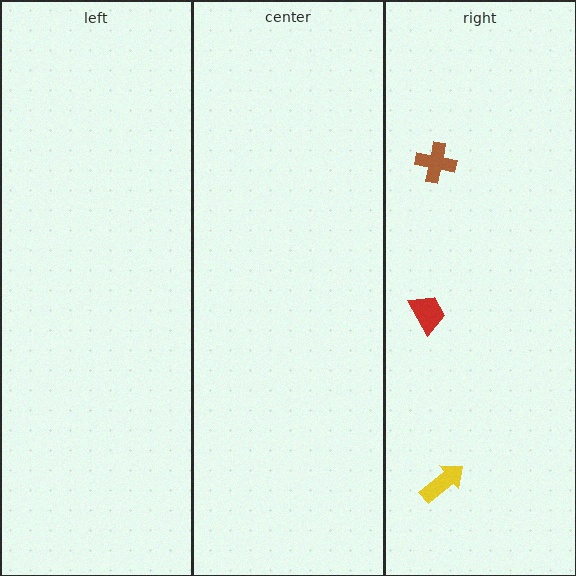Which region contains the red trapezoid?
The right region.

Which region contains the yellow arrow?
The right region.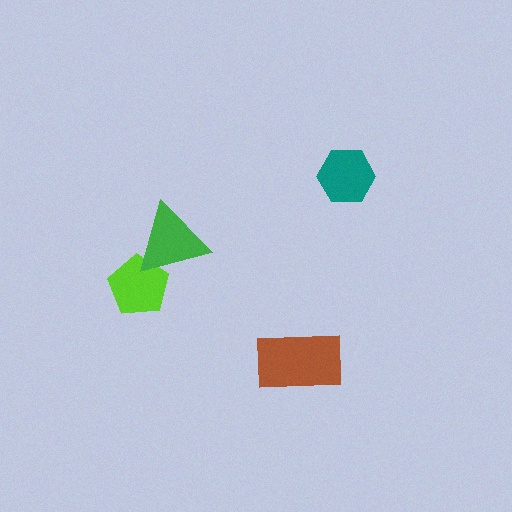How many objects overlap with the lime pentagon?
1 object overlaps with the lime pentagon.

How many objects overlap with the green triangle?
1 object overlaps with the green triangle.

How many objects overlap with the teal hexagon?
0 objects overlap with the teal hexagon.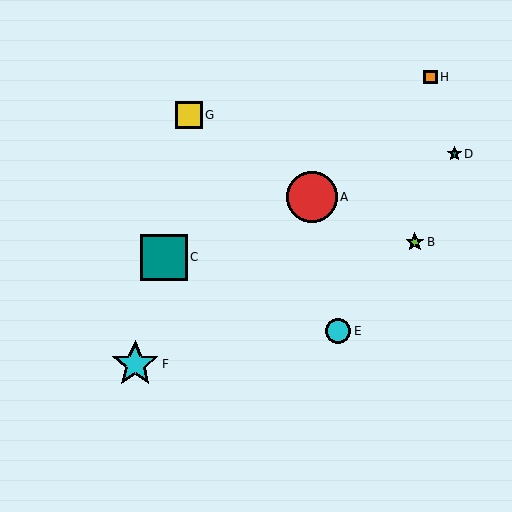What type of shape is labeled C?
Shape C is a teal square.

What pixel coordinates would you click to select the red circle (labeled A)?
Click at (312, 197) to select the red circle A.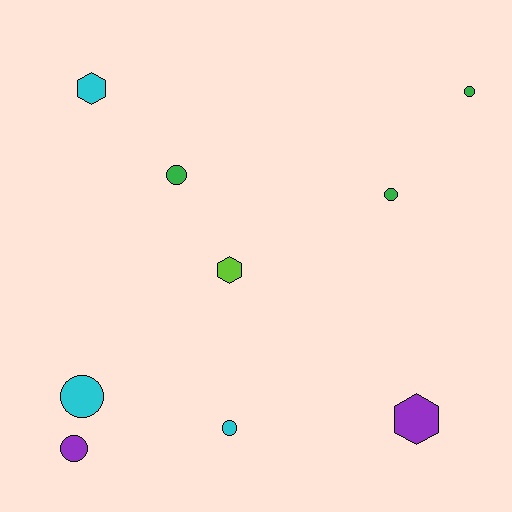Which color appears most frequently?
Green, with 3 objects.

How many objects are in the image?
There are 9 objects.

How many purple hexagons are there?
There is 1 purple hexagon.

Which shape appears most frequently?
Circle, with 6 objects.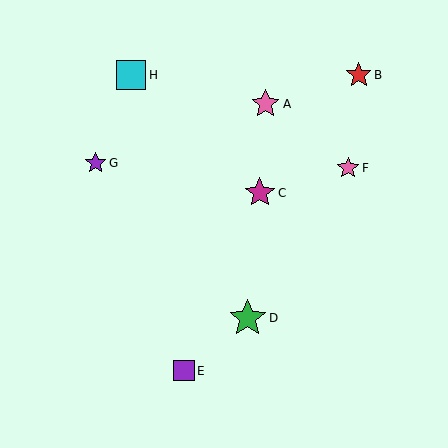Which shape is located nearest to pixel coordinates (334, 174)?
The pink star (labeled F) at (348, 168) is nearest to that location.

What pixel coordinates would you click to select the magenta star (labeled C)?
Click at (260, 193) to select the magenta star C.